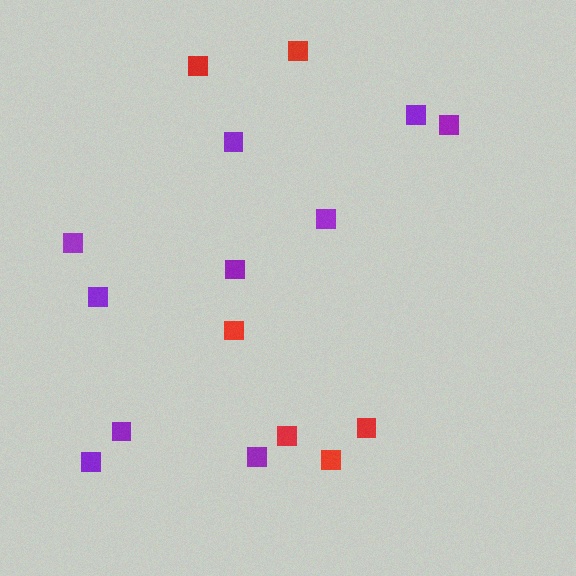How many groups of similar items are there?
There are 2 groups: one group of red squares (6) and one group of purple squares (10).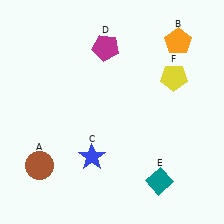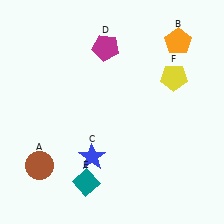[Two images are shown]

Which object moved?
The teal diamond (E) moved left.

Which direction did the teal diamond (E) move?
The teal diamond (E) moved left.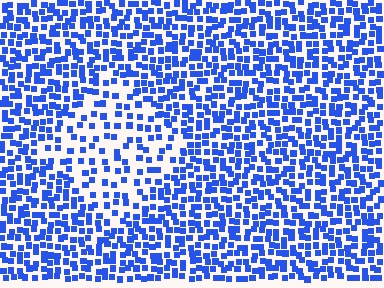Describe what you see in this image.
The image contains small blue elements arranged at two different densities. A diamond-shaped region is visible where the elements are less densely packed than the surrounding area.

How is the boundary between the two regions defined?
The boundary is defined by a change in element density (approximately 2.0x ratio). All elements are the same color, size, and shape.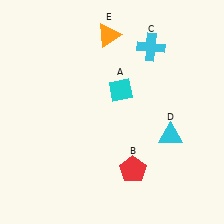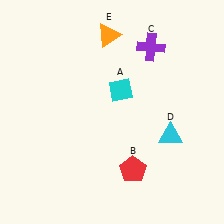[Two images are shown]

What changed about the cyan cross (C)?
In Image 1, C is cyan. In Image 2, it changed to purple.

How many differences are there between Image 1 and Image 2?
There is 1 difference between the two images.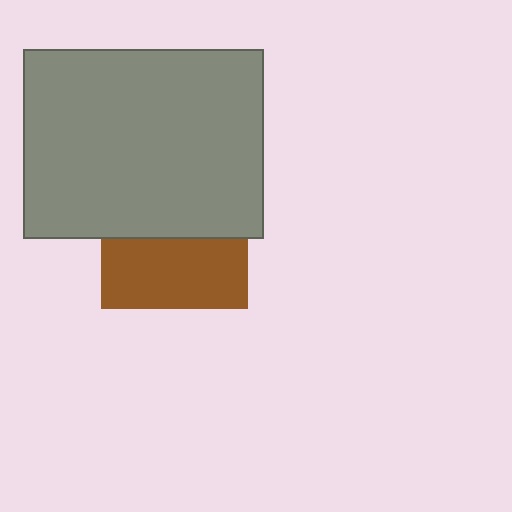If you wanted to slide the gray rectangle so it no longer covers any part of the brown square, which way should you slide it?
Slide it up — that is the most direct way to separate the two shapes.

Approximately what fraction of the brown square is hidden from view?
Roughly 52% of the brown square is hidden behind the gray rectangle.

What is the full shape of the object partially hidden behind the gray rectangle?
The partially hidden object is a brown square.